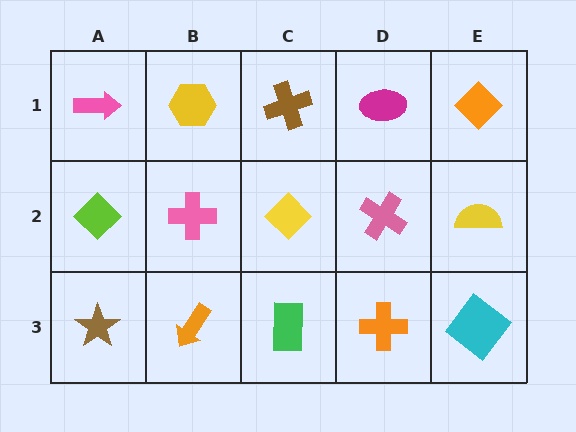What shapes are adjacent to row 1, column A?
A lime diamond (row 2, column A), a yellow hexagon (row 1, column B).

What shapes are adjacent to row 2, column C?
A brown cross (row 1, column C), a green rectangle (row 3, column C), a pink cross (row 2, column B), a pink cross (row 2, column D).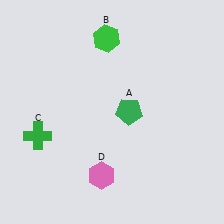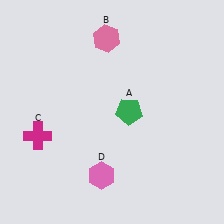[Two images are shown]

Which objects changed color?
B changed from green to pink. C changed from green to magenta.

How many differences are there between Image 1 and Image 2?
There are 2 differences between the two images.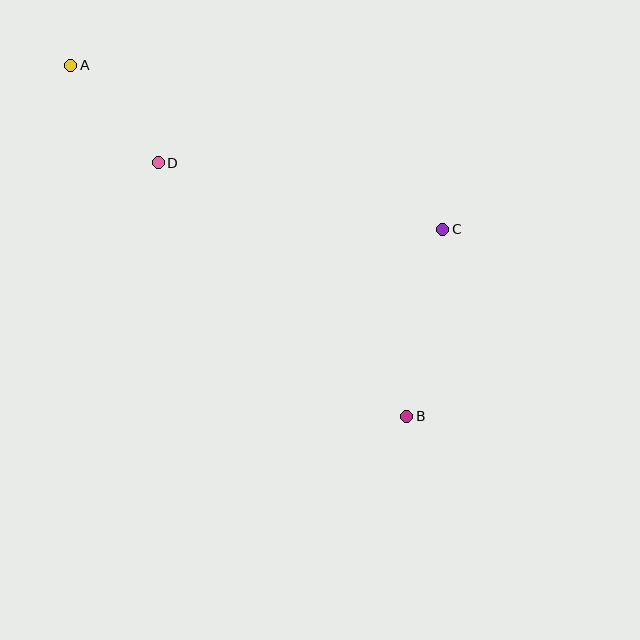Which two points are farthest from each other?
Points A and B are farthest from each other.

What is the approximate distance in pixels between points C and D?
The distance between C and D is approximately 292 pixels.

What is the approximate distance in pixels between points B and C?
The distance between B and C is approximately 190 pixels.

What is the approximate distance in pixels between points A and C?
The distance between A and C is approximately 407 pixels.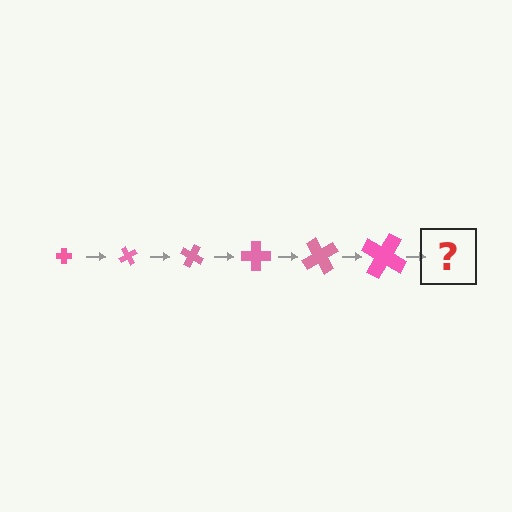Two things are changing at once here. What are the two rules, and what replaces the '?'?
The two rules are that the cross grows larger each step and it rotates 60 degrees each step. The '?' should be a cross, larger than the previous one and rotated 360 degrees from the start.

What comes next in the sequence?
The next element should be a cross, larger than the previous one and rotated 360 degrees from the start.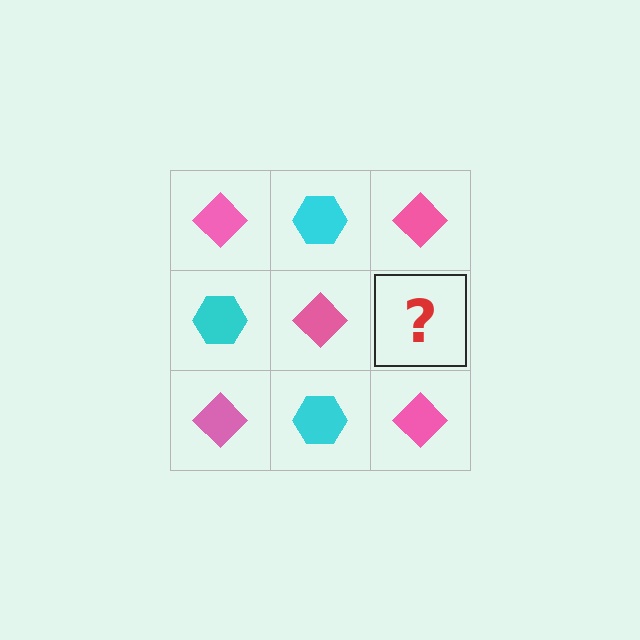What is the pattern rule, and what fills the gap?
The rule is that it alternates pink diamond and cyan hexagon in a checkerboard pattern. The gap should be filled with a cyan hexagon.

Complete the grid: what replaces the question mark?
The question mark should be replaced with a cyan hexagon.